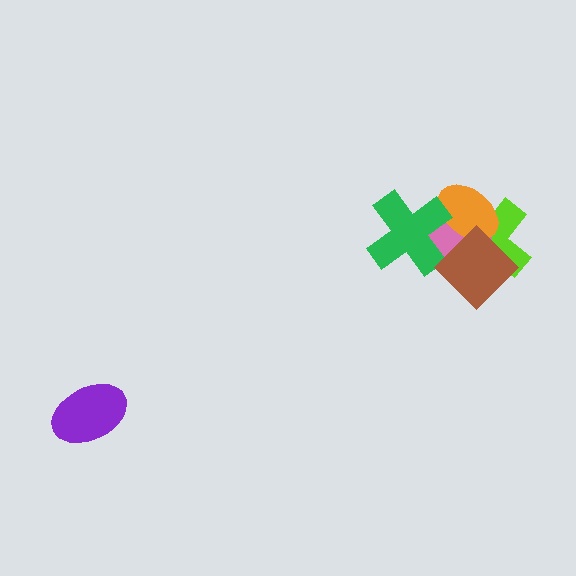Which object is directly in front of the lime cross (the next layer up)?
The pink ellipse is directly in front of the lime cross.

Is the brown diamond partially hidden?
No, no other shape covers it.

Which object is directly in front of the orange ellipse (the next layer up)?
The green cross is directly in front of the orange ellipse.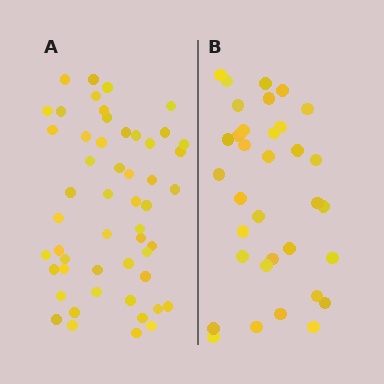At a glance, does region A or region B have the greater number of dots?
Region A (the left region) has more dots.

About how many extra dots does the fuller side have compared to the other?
Region A has approximately 20 more dots than region B.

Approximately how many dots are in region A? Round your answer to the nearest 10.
About 50 dots. (The exact count is 52, which rounds to 50.)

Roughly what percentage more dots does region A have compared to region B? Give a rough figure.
About 55% more.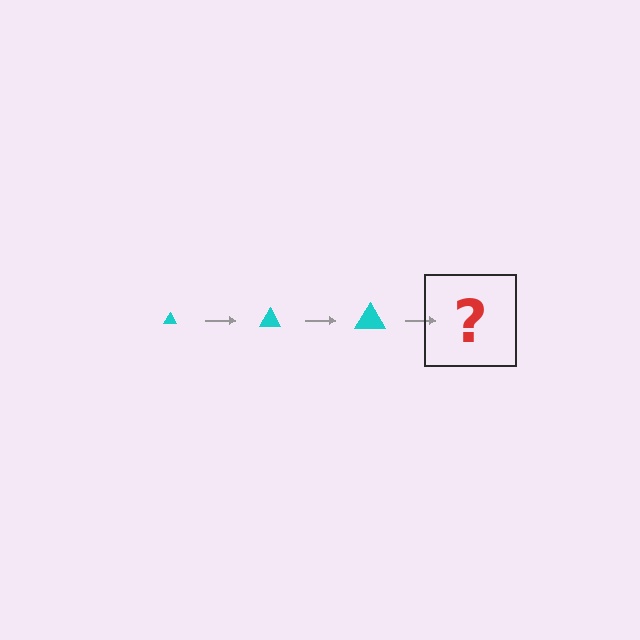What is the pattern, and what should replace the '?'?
The pattern is that the triangle gets progressively larger each step. The '?' should be a cyan triangle, larger than the previous one.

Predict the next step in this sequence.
The next step is a cyan triangle, larger than the previous one.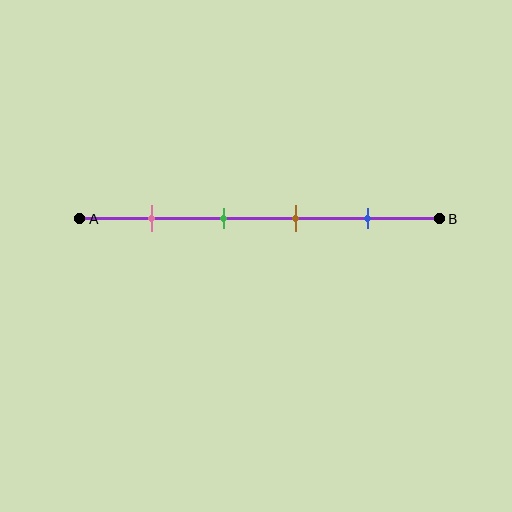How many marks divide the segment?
There are 4 marks dividing the segment.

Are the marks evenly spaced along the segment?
Yes, the marks are approximately evenly spaced.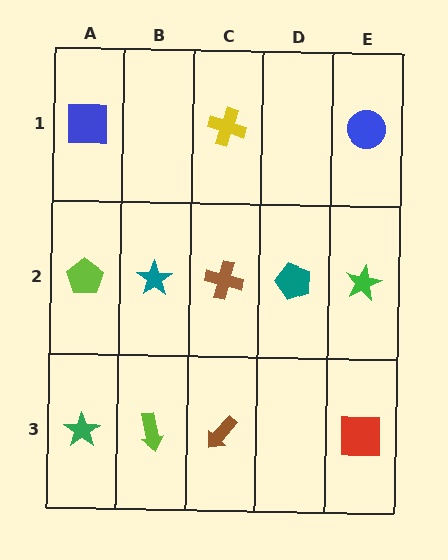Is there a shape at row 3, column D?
No, that cell is empty.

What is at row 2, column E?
A green star.